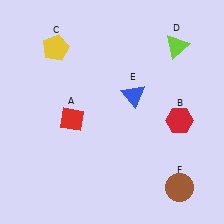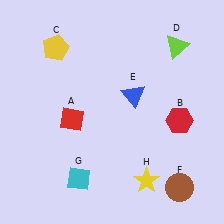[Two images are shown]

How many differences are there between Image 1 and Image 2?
There are 2 differences between the two images.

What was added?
A cyan diamond (G), a yellow star (H) were added in Image 2.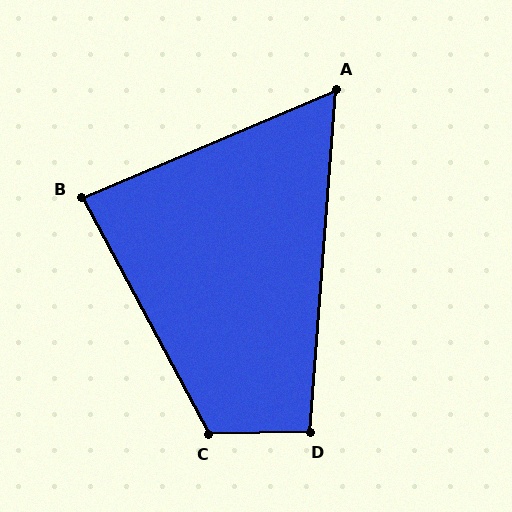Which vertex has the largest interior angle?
C, at approximately 117 degrees.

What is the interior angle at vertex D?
Approximately 95 degrees (obtuse).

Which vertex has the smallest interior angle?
A, at approximately 63 degrees.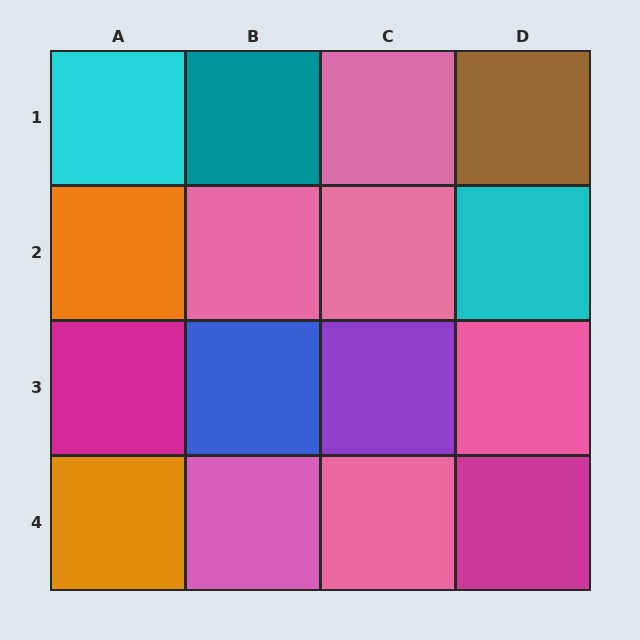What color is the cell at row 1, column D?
Brown.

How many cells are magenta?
2 cells are magenta.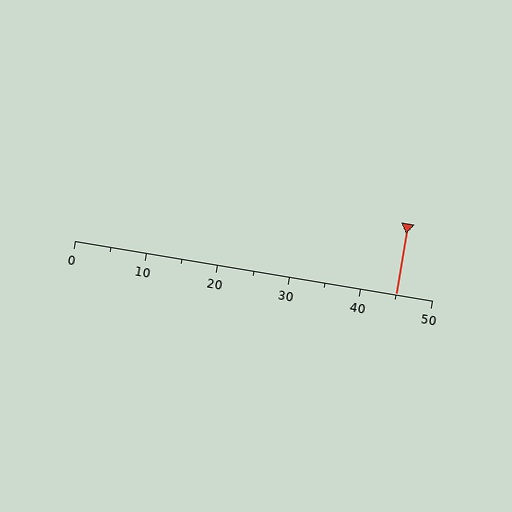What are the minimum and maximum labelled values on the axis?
The axis runs from 0 to 50.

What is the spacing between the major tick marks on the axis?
The major ticks are spaced 10 apart.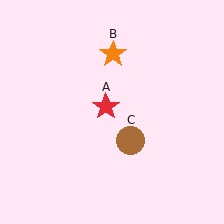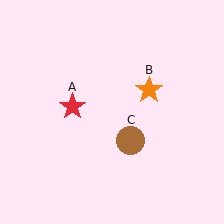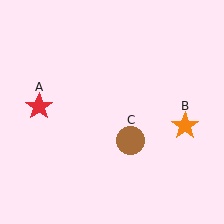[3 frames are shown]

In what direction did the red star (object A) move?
The red star (object A) moved left.